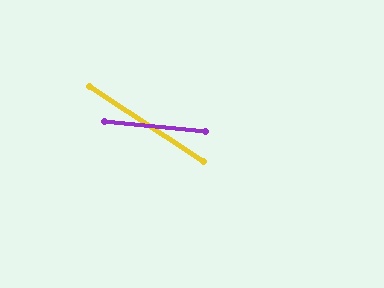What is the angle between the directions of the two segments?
Approximately 28 degrees.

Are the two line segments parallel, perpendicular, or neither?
Neither parallel nor perpendicular — they differ by about 28°.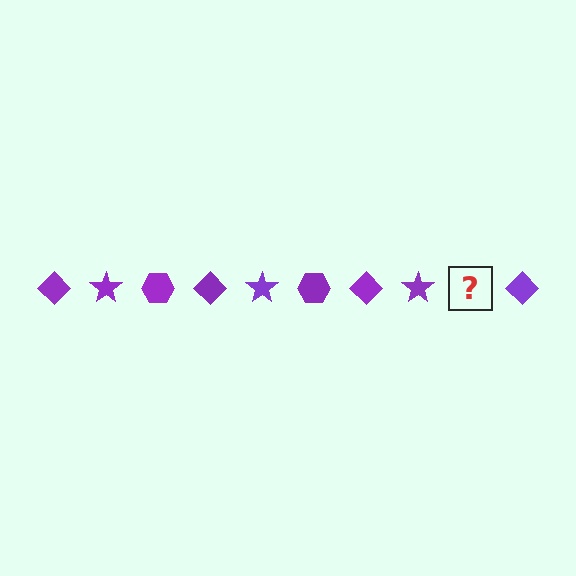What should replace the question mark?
The question mark should be replaced with a purple hexagon.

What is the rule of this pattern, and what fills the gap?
The rule is that the pattern cycles through diamond, star, hexagon shapes in purple. The gap should be filled with a purple hexagon.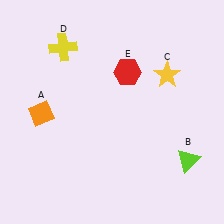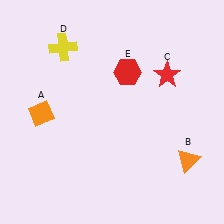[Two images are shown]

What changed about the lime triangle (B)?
In Image 1, B is lime. In Image 2, it changed to orange.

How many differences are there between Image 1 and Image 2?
There are 2 differences between the two images.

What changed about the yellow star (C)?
In Image 1, C is yellow. In Image 2, it changed to red.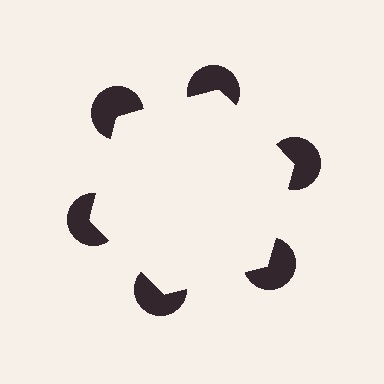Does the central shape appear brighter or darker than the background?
It typically appears slightly brighter than the background, even though no actual brightness change is drawn.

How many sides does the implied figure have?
6 sides.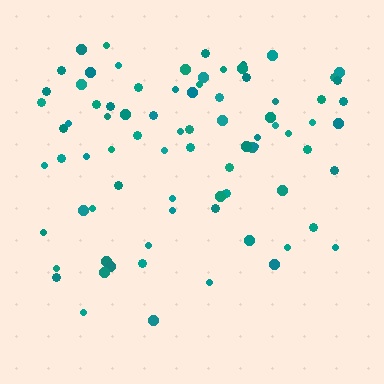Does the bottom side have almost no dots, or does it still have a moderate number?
Still a moderate number, just noticeably fewer than the top.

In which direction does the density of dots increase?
From bottom to top, with the top side densest.